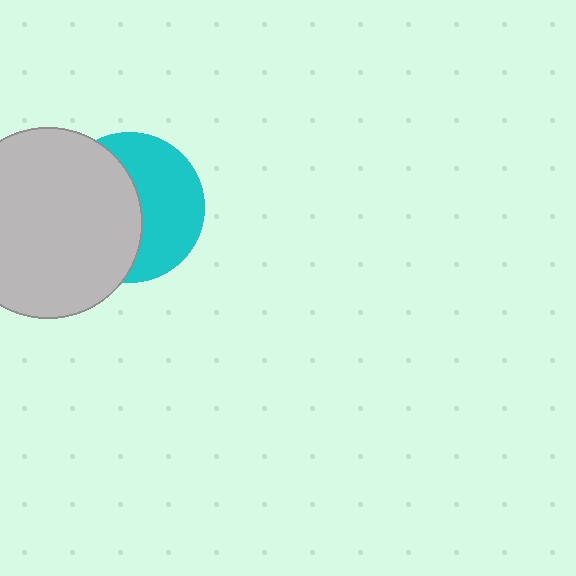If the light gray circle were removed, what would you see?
You would see the complete cyan circle.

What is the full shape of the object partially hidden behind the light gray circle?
The partially hidden object is a cyan circle.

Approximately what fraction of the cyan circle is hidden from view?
Roughly 51% of the cyan circle is hidden behind the light gray circle.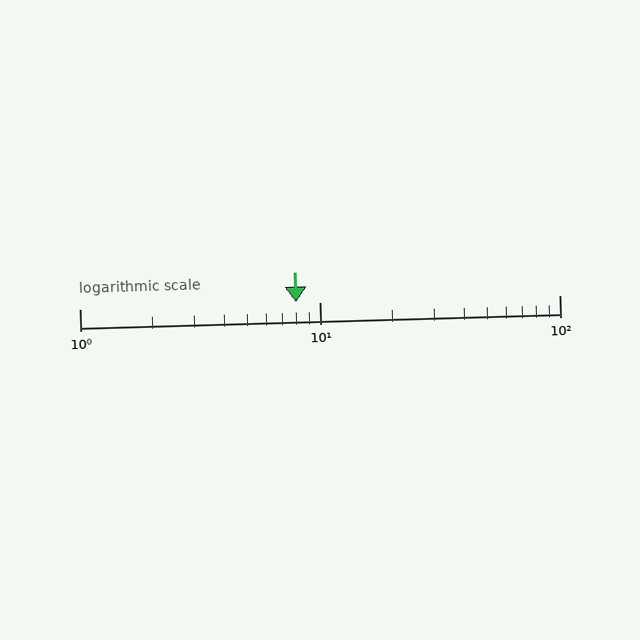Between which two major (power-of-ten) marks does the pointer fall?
The pointer is between 1 and 10.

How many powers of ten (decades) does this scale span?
The scale spans 2 decades, from 1 to 100.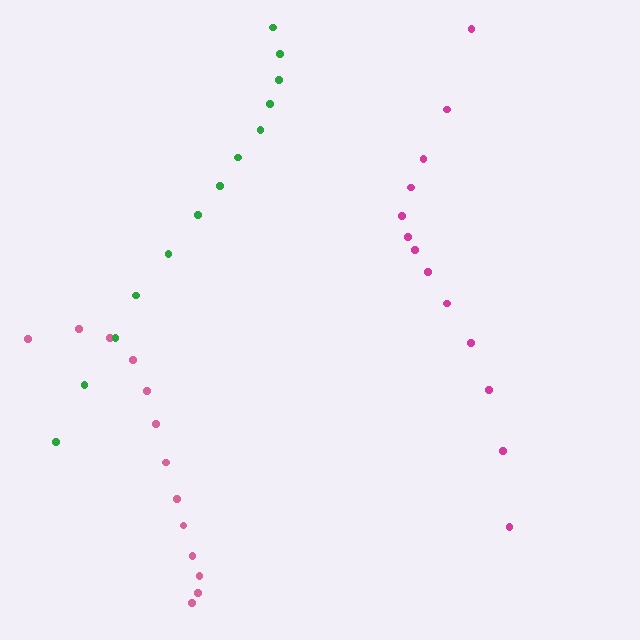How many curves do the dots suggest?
There are 3 distinct paths.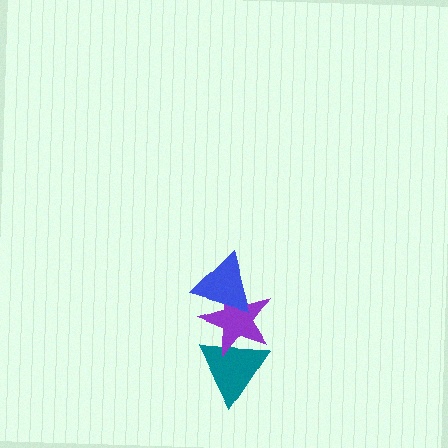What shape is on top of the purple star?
The blue triangle is on top of the purple star.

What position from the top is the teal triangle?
The teal triangle is 3rd from the top.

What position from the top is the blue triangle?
The blue triangle is 1st from the top.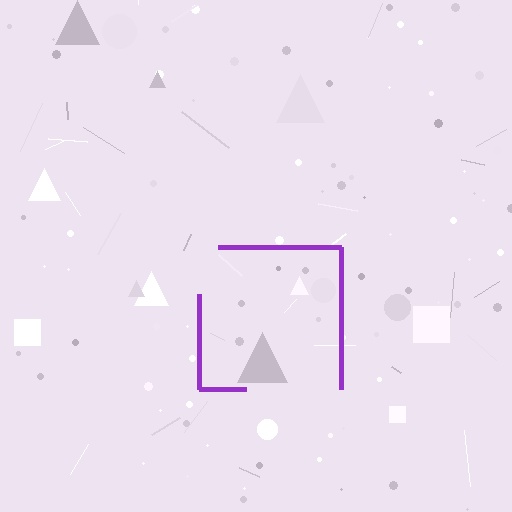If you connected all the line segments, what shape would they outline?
They would outline a square.